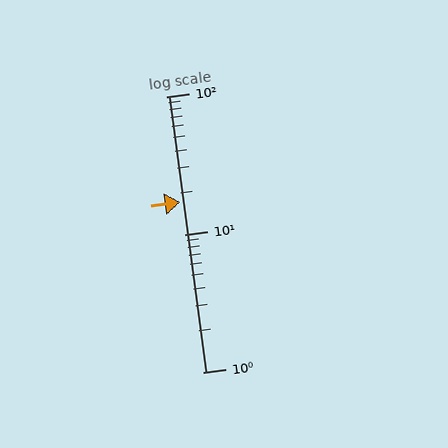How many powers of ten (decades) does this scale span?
The scale spans 2 decades, from 1 to 100.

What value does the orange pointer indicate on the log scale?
The pointer indicates approximately 17.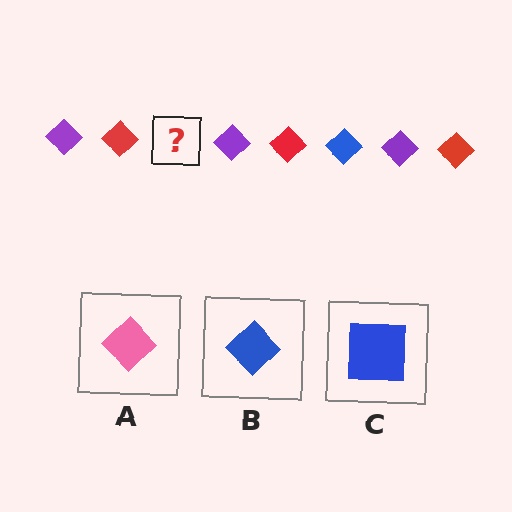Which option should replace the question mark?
Option B.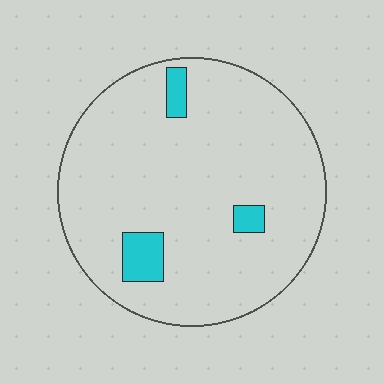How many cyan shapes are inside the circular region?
3.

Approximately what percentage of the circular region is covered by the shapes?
Approximately 5%.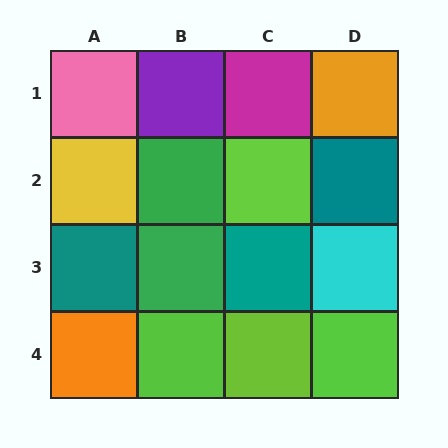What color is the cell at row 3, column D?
Cyan.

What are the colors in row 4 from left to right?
Orange, lime, lime, lime.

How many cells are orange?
2 cells are orange.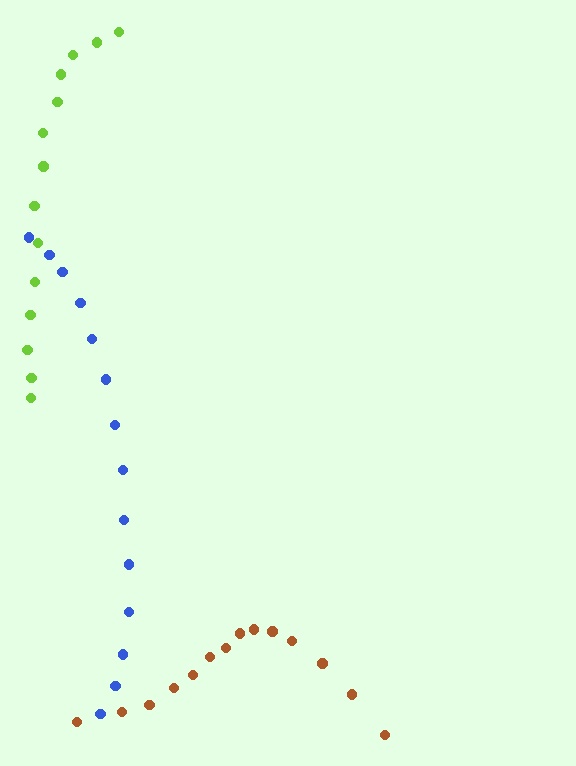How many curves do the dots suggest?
There are 3 distinct paths.